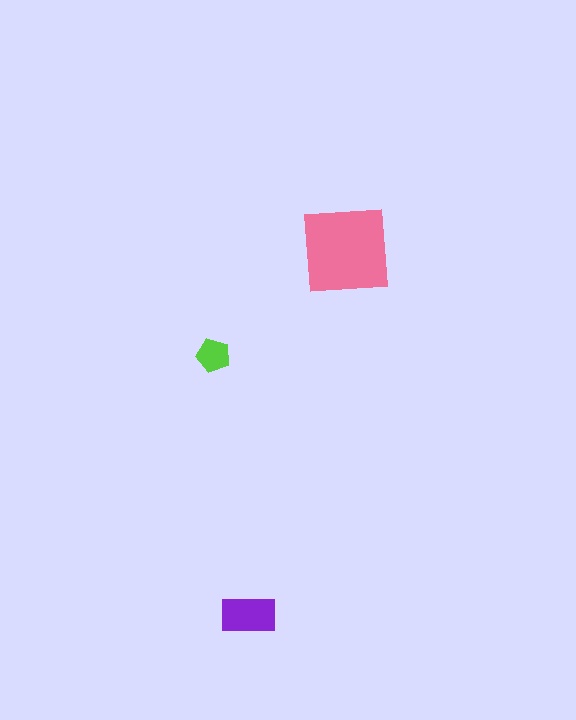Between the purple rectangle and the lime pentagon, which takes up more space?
The purple rectangle.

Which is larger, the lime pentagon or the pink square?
The pink square.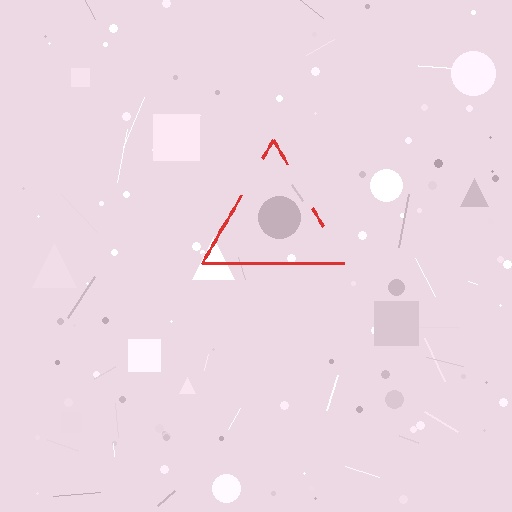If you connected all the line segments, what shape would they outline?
They would outline a triangle.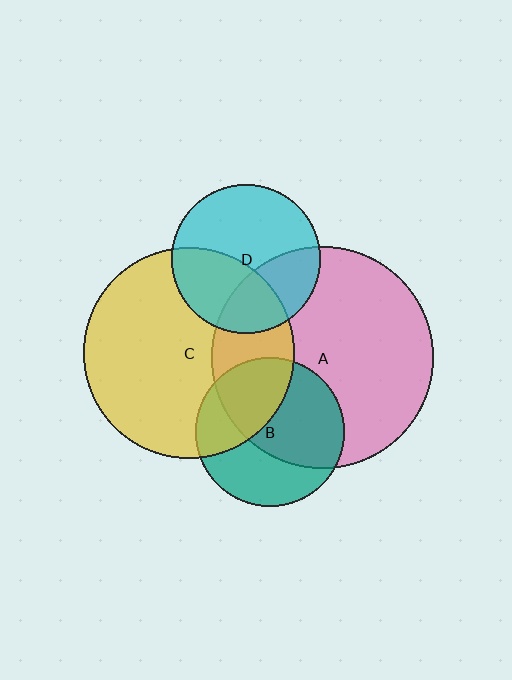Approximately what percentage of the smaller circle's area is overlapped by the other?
Approximately 30%.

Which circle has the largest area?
Circle A (pink).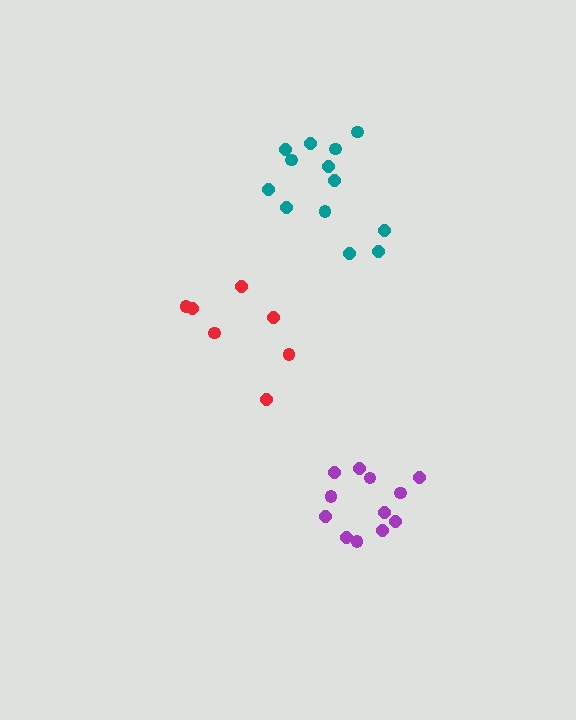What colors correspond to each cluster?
The clusters are colored: red, teal, purple.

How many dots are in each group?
Group 1: 7 dots, Group 2: 13 dots, Group 3: 12 dots (32 total).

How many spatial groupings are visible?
There are 3 spatial groupings.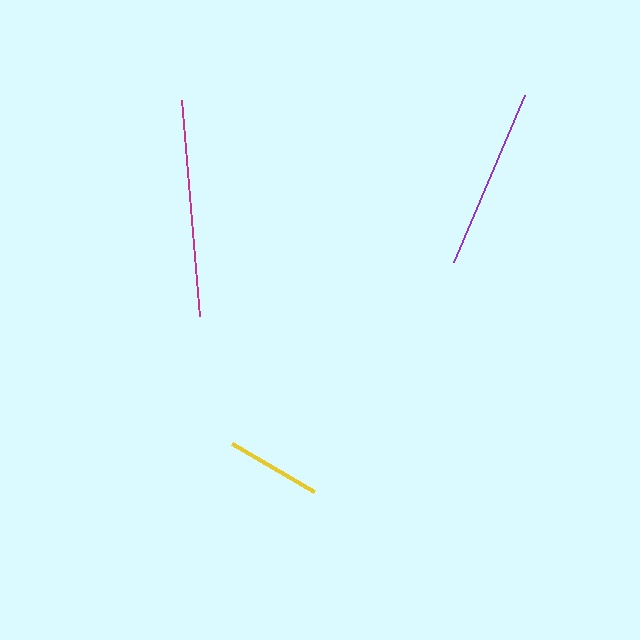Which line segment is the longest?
The magenta line is the longest at approximately 217 pixels.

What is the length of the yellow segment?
The yellow segment is approximately 94 pixels long.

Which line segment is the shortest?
The yellow line is the shortest at approximately 94 pixels.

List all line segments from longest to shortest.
From longest to shortest: magenta, purple, yellow.